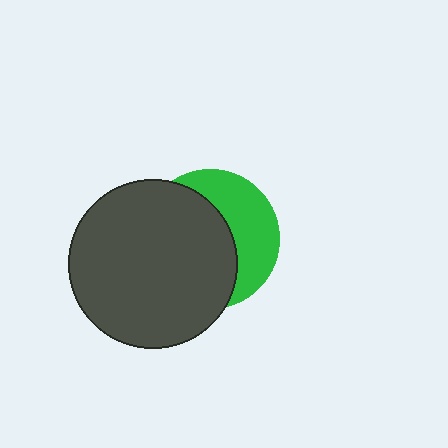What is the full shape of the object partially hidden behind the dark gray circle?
The partially hidden object is a green circle.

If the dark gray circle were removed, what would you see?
You would see the complete green circle.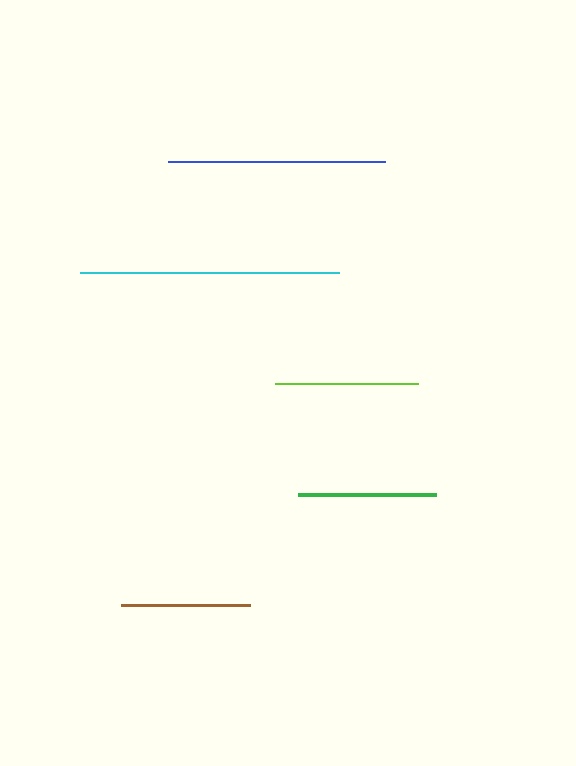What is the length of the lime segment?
The lime segment is approximately 143 pixels long.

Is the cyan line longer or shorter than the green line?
The cyan line is longer than the green line.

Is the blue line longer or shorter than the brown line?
The blue line is longer than the brown line.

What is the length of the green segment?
The green segment is approximately 138 pixels long.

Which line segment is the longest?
The cyan line is the longest at approximately 259 pixels.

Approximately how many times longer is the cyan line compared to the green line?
The cyan line is approximately 1.9 times the length of the green line.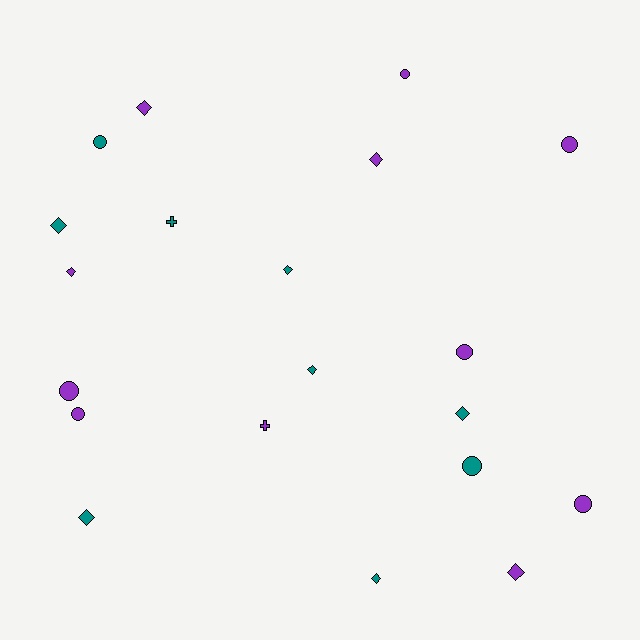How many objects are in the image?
There are 20 objects.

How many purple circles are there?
There are 6 purple circles.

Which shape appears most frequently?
Diamond, with 10 objects.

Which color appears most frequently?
Purple, with 11 objects.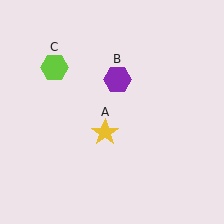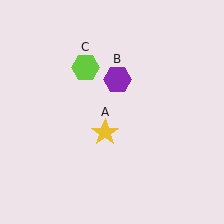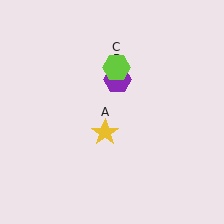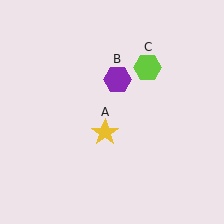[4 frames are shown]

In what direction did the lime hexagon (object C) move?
The lime hexagon (object C) moved right.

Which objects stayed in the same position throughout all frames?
Yellow star (object A) and purple hexagon (object B) remained stationary.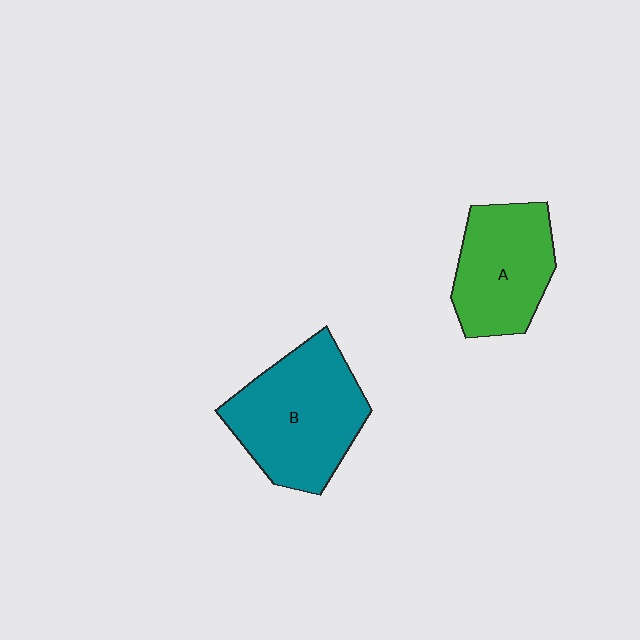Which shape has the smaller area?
Shape A (green).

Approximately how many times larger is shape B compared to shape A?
Approximately 1.3 times.